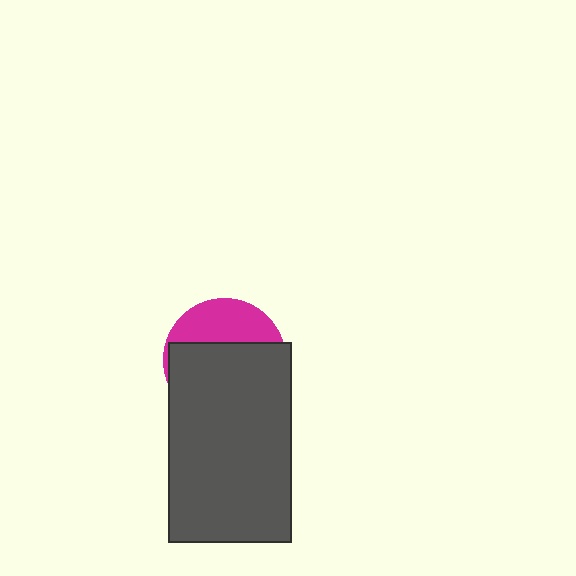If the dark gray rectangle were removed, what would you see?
You would see the complete magenta circle.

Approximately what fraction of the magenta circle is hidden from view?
Roughly 68% of the magenta circle is hidden behind the dark gray rectangle.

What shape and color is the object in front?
The object in front is a dark gray rectangle.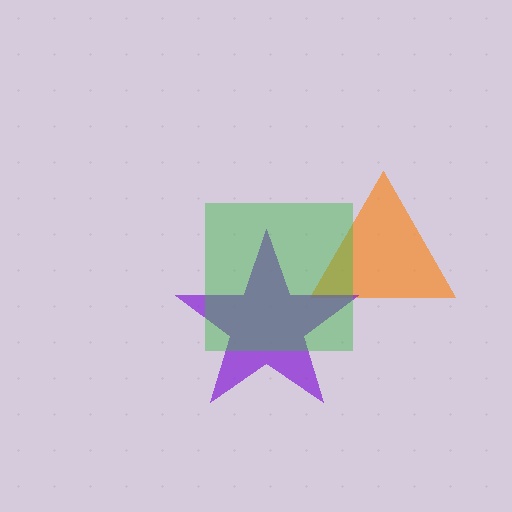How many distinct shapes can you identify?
There are 3 distinct shapes: an orange triangle, a purple star, a green square.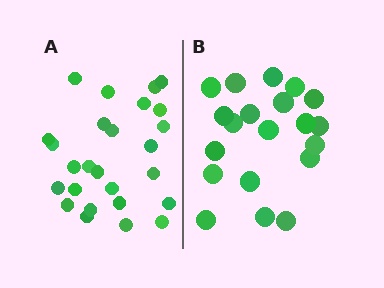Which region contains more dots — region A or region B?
Region A (the left region) has more dots.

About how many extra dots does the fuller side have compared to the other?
Region A has about 6 more dots than region B.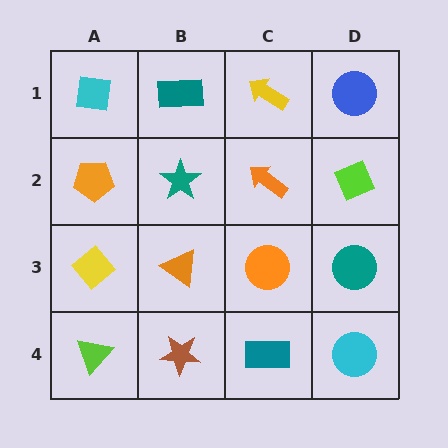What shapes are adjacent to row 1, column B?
A teal star (row 2, column B), a cyan square (row 1, column A), a yellow arrow (row 1, column C).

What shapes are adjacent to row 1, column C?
An orange arrow (row 2, column C), a teal rectangle (row 1, column B), a blue circle (row 1, column D).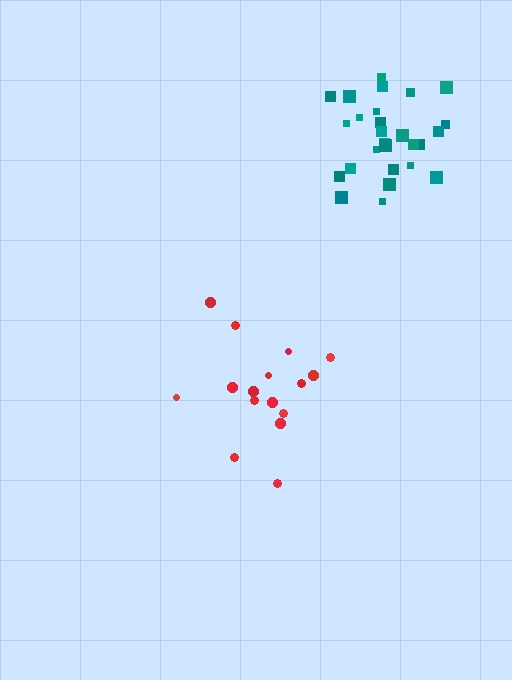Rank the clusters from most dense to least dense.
teal, red.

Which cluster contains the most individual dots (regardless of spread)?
Teal (27).